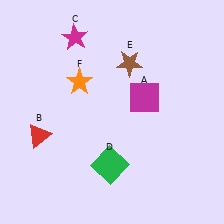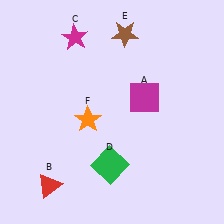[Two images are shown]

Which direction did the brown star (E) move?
The brown star (E) moved up.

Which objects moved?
The objects that moved are: the red triangle (B), the brown star (E), the orange star (F).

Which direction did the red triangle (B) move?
The red triangle (B) moved down.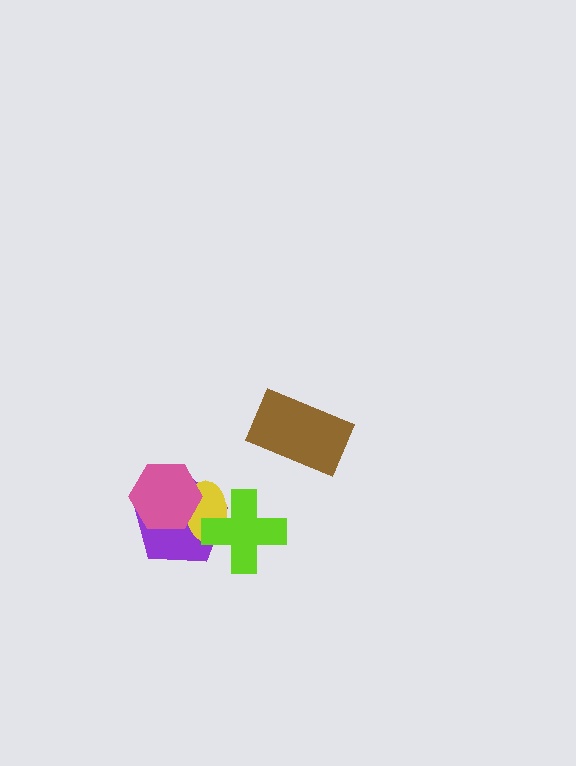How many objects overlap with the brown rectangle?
0 objects overlap with the brown rectangle.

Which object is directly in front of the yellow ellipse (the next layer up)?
The pink hexagon is directly in front of the yellow ellipse.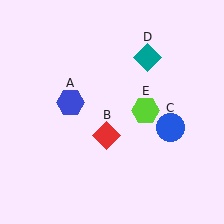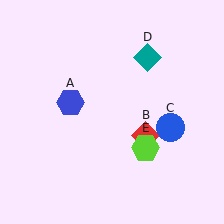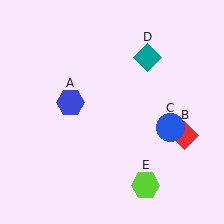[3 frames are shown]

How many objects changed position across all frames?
2 objects changed position: red diamond (object B), lime hexagon (object E).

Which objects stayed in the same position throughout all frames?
Blue hexagon (object A) and blue circle (object C) and teal diamond (object D) remained stationary.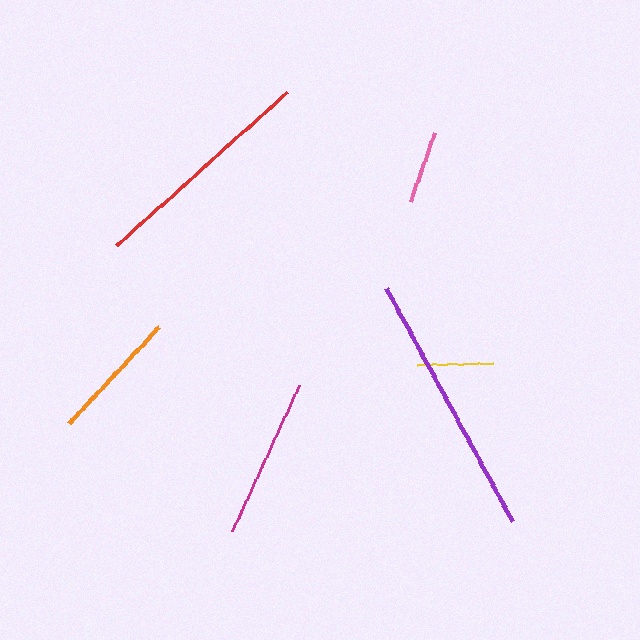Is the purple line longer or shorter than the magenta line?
The purple line is longer than the magenta line.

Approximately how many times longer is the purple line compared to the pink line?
The purple line is approximately 3.6 times the length of the pink line.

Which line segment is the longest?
The purple line is the longest at approximately 265 pixels.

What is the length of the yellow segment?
The yellow segment is approximately 77 pixels long.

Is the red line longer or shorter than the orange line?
The red line is longer than the orange line.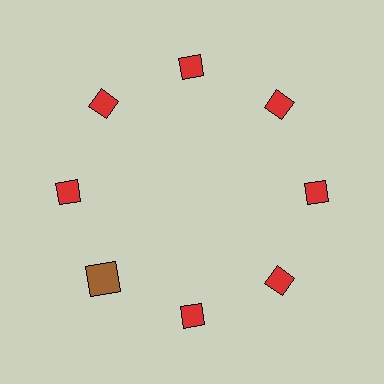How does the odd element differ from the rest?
It differs in both color (brown instead of red) and shape (square instead of diamond).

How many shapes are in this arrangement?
There are 8 shapes arranged in a ring pattern.